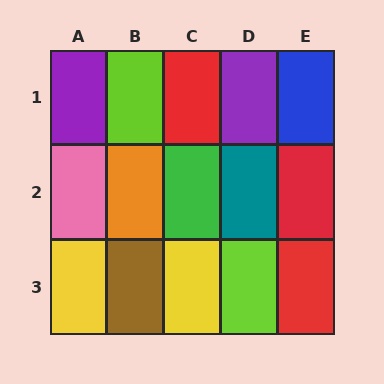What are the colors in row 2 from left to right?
Pink, orange, green, teal, red.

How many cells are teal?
1 cell is teal.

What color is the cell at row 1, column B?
Lime.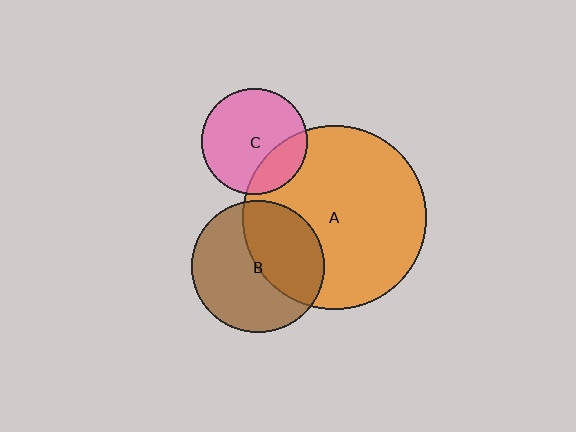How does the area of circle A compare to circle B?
Approximately 1.9 times.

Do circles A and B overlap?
Yes.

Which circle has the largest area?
Circle A (orange).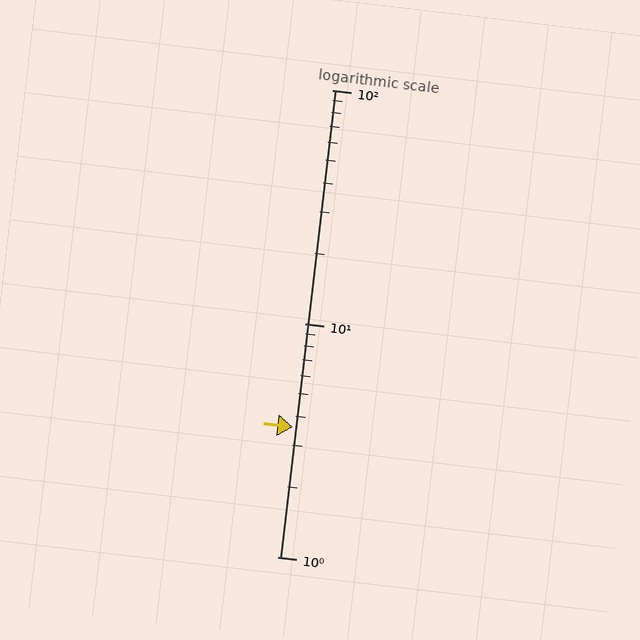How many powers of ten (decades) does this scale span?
The scale spans 2 decades, from 1 to 100.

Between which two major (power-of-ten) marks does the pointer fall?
The pointer is between 1 and 10.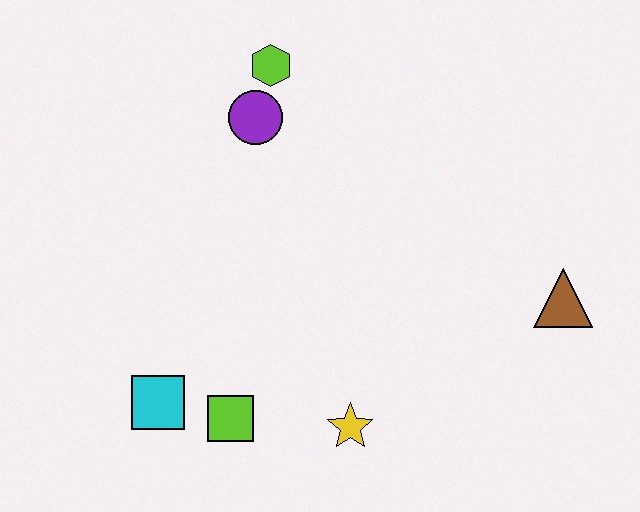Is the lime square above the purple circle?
No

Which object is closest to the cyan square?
The lime square is closest to the cyan square.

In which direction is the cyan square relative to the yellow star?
The cyan square is to the left of the yellow star.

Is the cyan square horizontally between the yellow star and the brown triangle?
No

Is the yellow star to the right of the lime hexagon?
Yes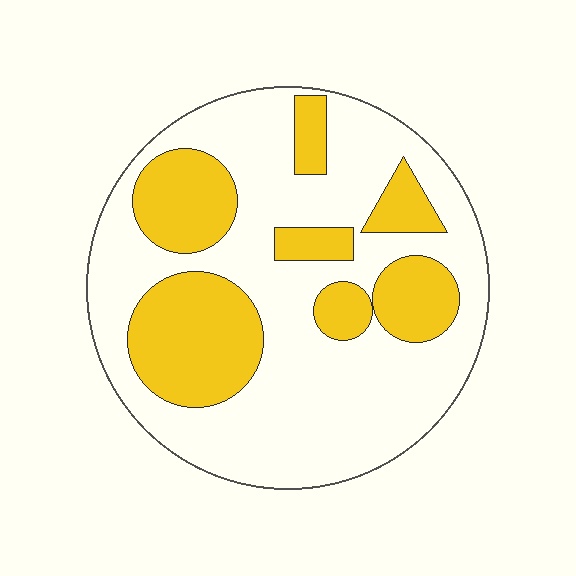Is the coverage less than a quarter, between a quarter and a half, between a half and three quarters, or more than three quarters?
Between a quarter and a half.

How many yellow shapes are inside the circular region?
7.